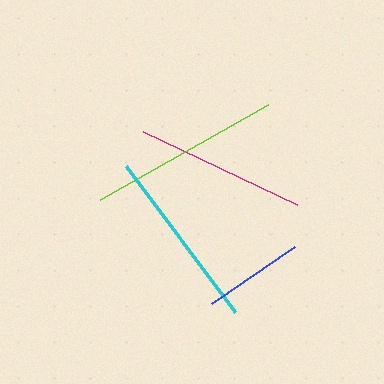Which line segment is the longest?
The lime line is the longest at approximately 193 pixels.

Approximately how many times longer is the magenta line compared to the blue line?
The magenta line is approximately 1.7 times the length of the blue line.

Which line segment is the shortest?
The blue line is the shortest at approximately 101 pixels.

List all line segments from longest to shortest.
From longest to shortest: lime, cyan, magenta, blue.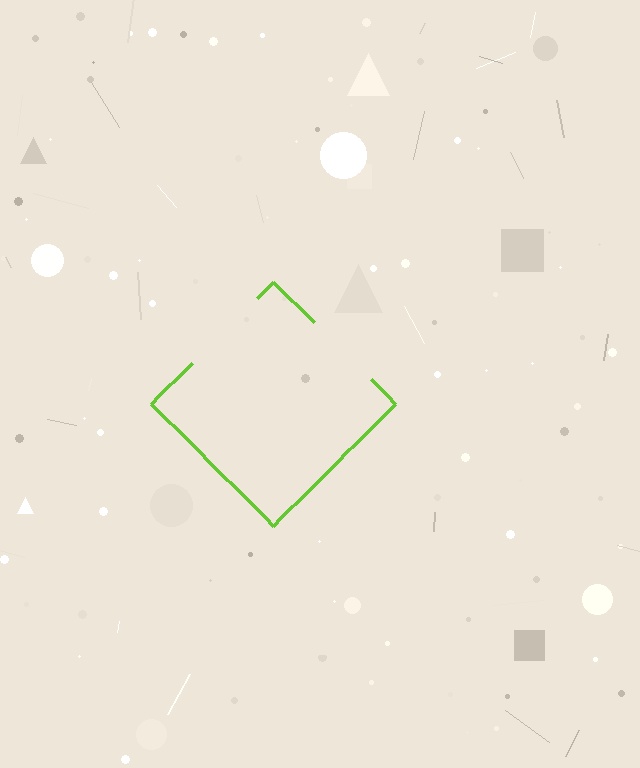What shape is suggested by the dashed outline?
The dashed outline suggests a diamond.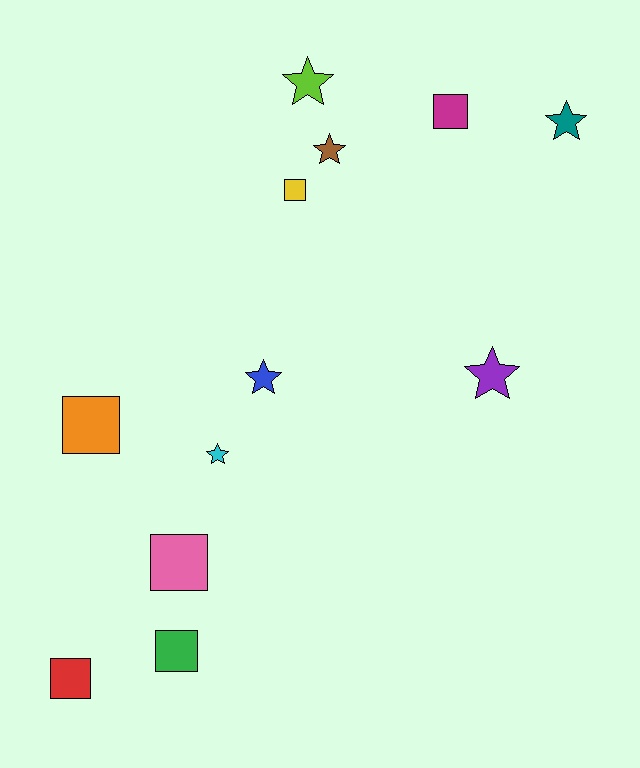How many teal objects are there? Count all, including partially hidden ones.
There is 1 teal object.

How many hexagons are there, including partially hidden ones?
There are no hexagons.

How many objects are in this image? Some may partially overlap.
There are 12 objects.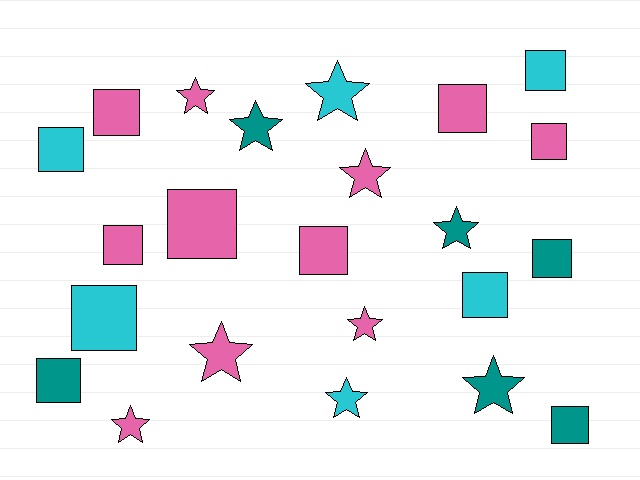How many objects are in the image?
There are 23 objects.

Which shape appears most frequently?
Square, with 13 objects.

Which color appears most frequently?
Pink, with 11 objects.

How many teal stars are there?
There are 3 teal stars.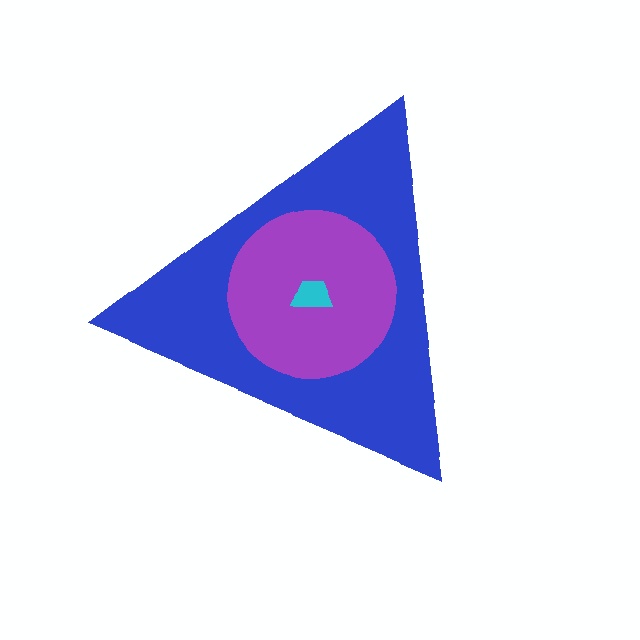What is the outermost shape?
The blue triangle.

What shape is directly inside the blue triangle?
The purple circle.